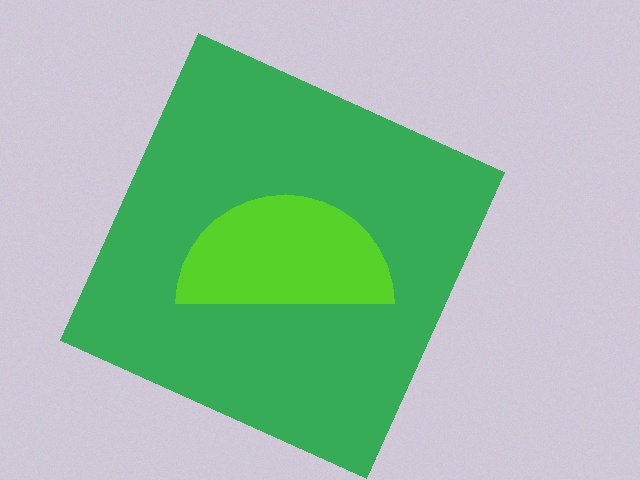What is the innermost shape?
The lime semicircle.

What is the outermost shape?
The green square.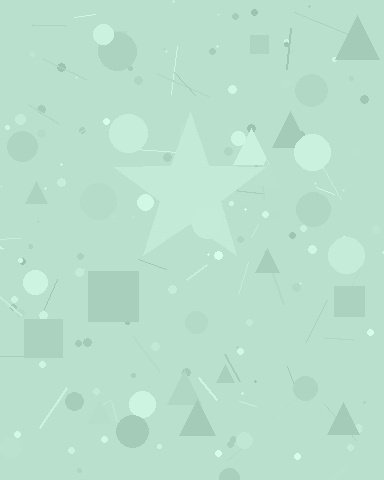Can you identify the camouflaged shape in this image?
The camouflaged shape is a star.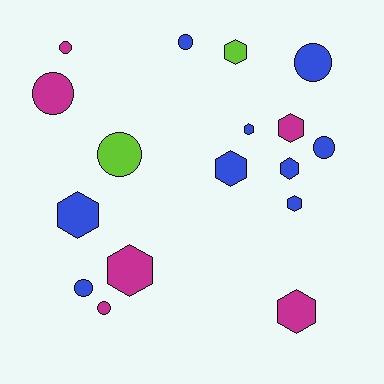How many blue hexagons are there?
There are 5 blue hexagons.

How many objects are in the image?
There are 17 objects.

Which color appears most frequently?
Blue, with 9 objects.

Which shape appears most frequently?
Hexagon, with 9 objects.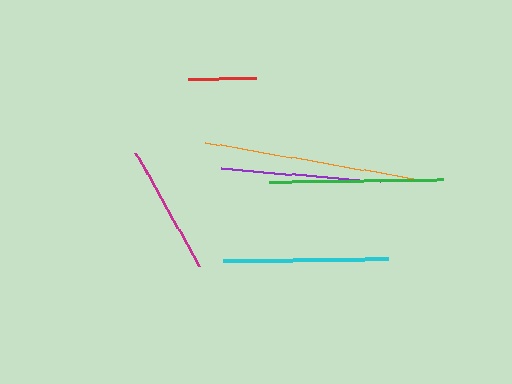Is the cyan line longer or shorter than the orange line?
The orange line is longer than the cyan line.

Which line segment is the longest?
The orange line is the longest at approximately 216 pixels.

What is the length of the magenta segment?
The magenta segment is approximately 130 pixels long.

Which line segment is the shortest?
The red line is the shortest at approximately 68 pixels.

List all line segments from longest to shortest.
From longest to shortest: orange, green, cyan, purple, magenta, red.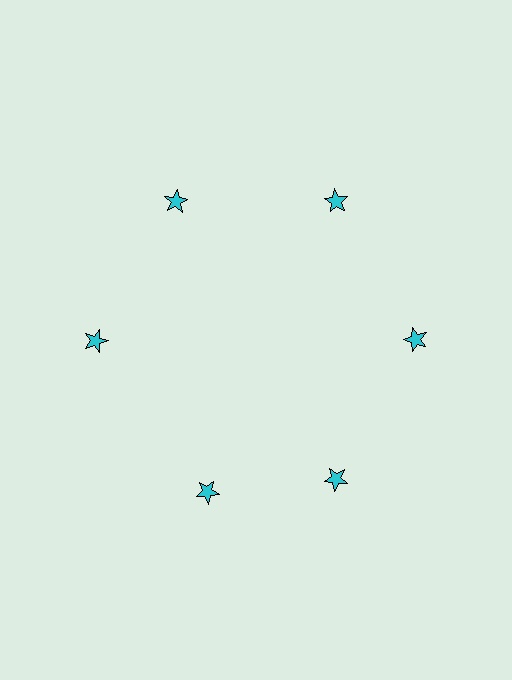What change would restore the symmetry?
The symmetry would be restored by rotating it back into even spacing with its neighbors so that all 6 stars sit at equal angles and equal distance from the center.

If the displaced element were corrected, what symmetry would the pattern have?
It would have 6-fold rotational symmetry — the pattern would map onto itself every 60 degrees.